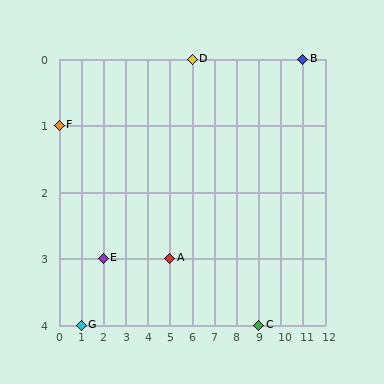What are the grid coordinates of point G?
Point G is at grid coordinates (1, 4).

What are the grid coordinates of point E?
Point E is at grid coordinates (2, 3).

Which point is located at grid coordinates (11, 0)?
Point B is at (11, 0).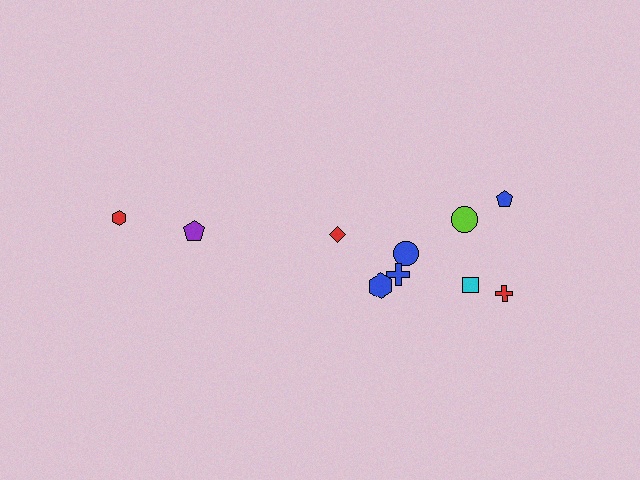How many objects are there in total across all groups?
There are 10 objects.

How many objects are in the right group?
There are 7 objects.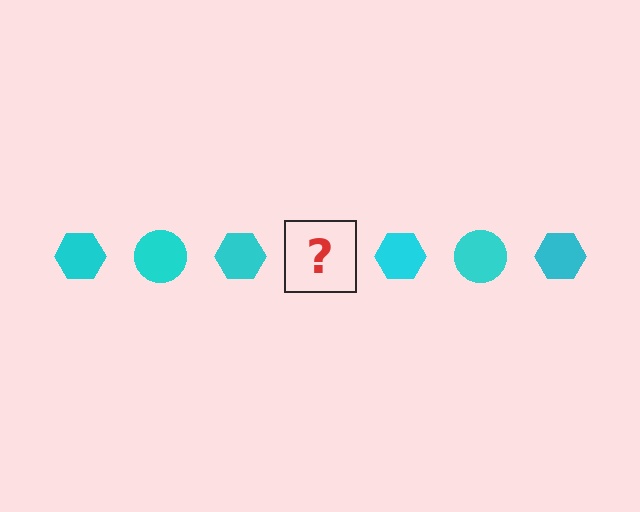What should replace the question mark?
The question mark should be replaced with a cyan circle.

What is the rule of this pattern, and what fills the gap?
The rule is that the pattern cycles through hexagon, circle shapes in cyan. The gap should be filled with a cyan circle.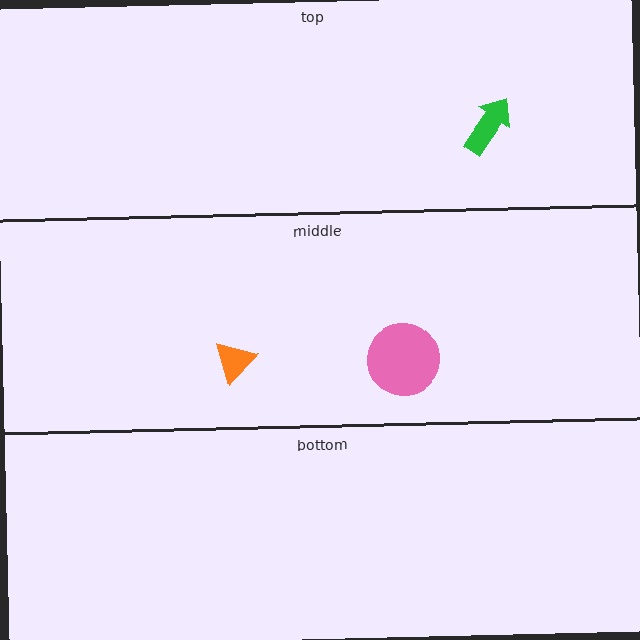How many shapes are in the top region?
1.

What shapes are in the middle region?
The pink circle, the orange triangle.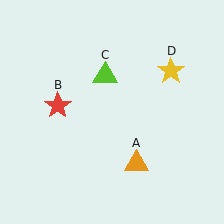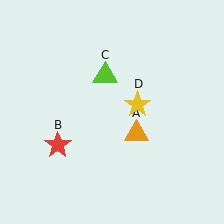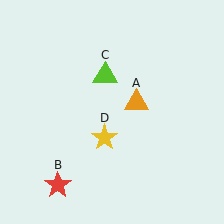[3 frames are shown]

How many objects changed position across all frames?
3 objects changed position: orange triangle (object A), red star (object B), yellow star (object D).